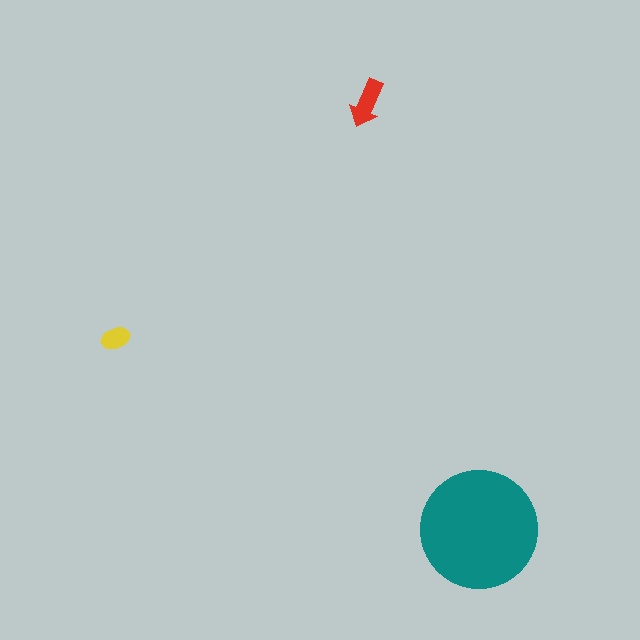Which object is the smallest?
The yellow ellipse.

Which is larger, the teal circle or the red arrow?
The teal circle.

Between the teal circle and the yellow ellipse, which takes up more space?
The teal circle.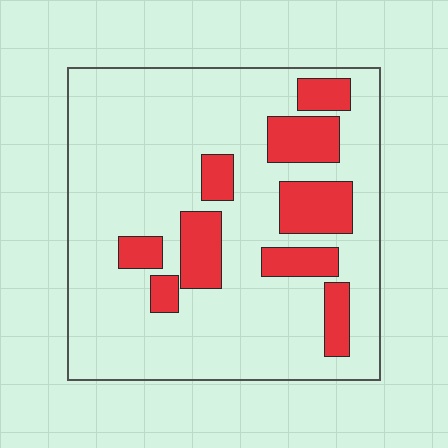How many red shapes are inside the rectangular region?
9.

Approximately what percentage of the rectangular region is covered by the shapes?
Approximately 20%.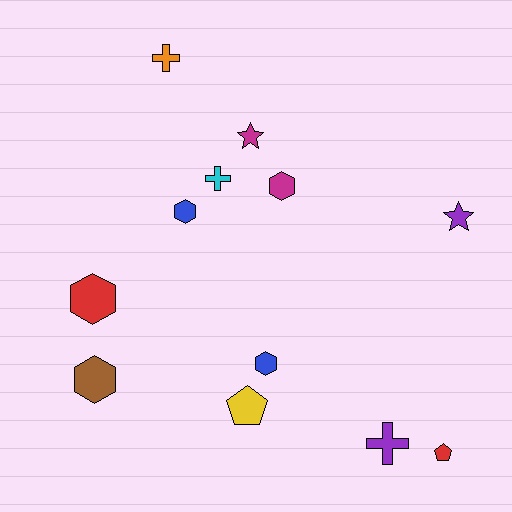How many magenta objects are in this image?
There are 2 magenta objects.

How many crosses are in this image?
There are 3 crosses.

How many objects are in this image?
There are 12 objects.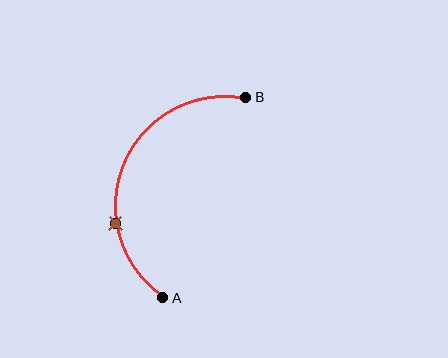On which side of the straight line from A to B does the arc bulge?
The arc bulges to the left of the straight line connecting A and B.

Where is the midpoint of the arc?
The arc midpoint is the point on the curve farthest from the straight line joining A and B. It sits to the left of that line.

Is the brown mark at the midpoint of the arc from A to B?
No. The brown mark lies on the arc but is closer to endpoint A. The arc midpoint would be at the point on the curve equidistant along the arc from both A and B.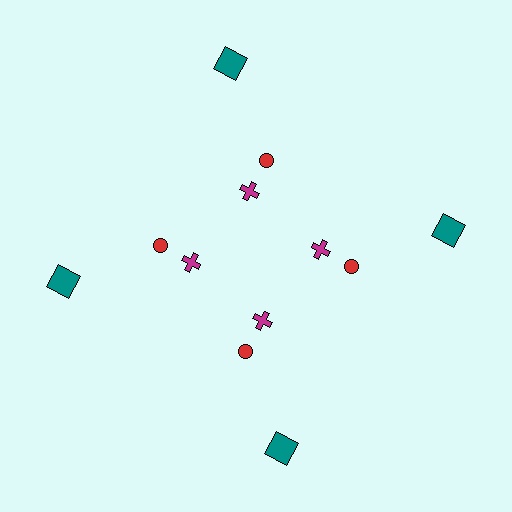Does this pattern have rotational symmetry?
Yes, this pattern has 4-fold rotational symmetry. It looks the same after rotating 90 degrees around the center.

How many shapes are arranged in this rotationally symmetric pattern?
There are 12 shapes, arranged in 4 groups of 3.